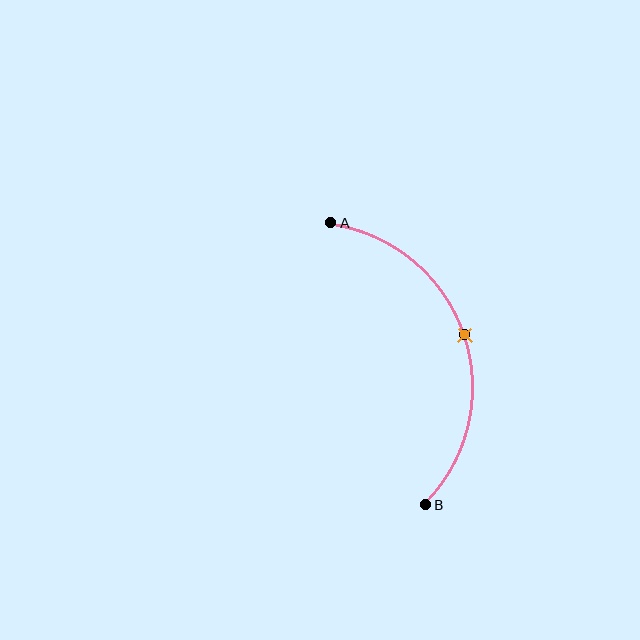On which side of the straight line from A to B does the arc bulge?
The arc bulges to the right of the straight line connecting A and B.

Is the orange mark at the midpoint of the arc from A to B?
Yes. The orange mark lies on the arc at equal arc-length from both A and B — it is the arc midpoint.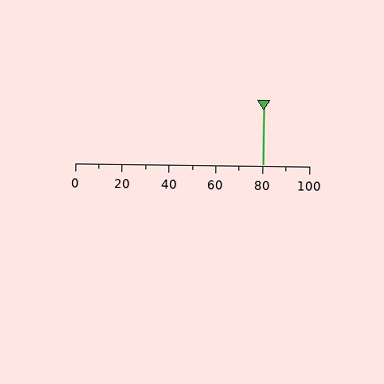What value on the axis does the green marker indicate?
The marker indicates approximately 80.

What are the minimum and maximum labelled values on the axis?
The axis runs from 0 to 100.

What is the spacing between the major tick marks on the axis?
The major ticks are spaced 20 apart.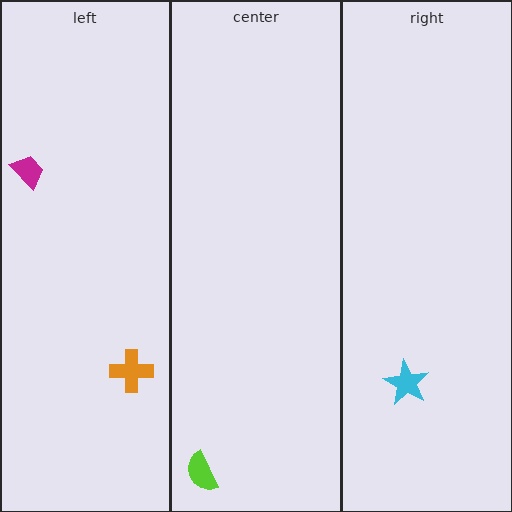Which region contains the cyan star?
The right region.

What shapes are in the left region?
The orange cross, the magenta trapezoid.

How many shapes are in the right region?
1.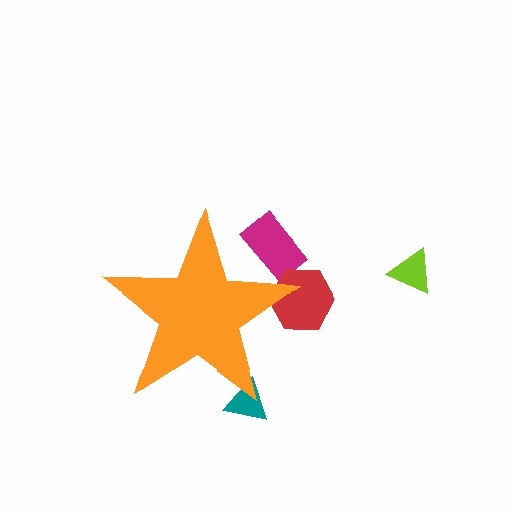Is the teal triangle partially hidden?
Yes, the teal triangle is partially hidden behind the orange star.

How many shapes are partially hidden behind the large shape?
3 shapes are partially hidden.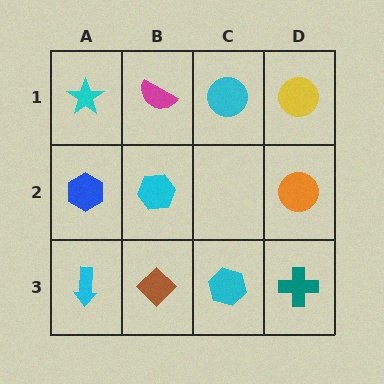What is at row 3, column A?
A cyan arrow.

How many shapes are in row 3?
4 shapes.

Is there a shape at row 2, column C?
No, that cell is empty.